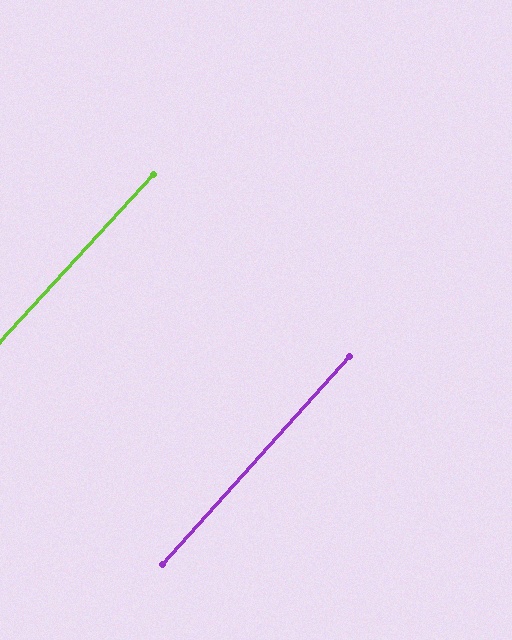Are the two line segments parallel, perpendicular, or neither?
Parallel — their directions differ by only 0.6°.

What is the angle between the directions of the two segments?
Approximately 1 degree.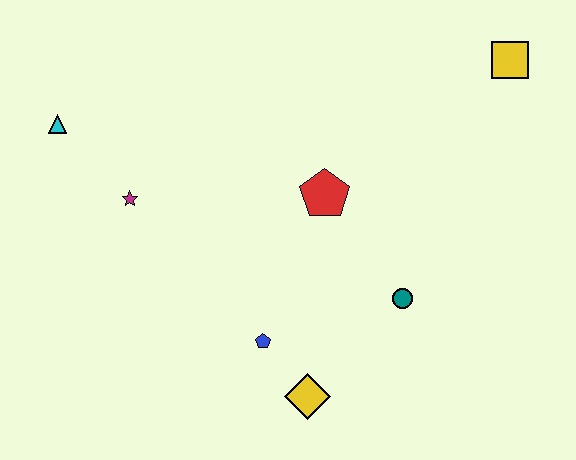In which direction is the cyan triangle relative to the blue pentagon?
The cyan triangle is above the blue pentagon.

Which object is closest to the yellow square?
The red pentagon is closest to the yellow square.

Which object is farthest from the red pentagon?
The cyan triangle is farthest from the red pentagon.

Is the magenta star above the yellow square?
No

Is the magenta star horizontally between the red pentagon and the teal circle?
No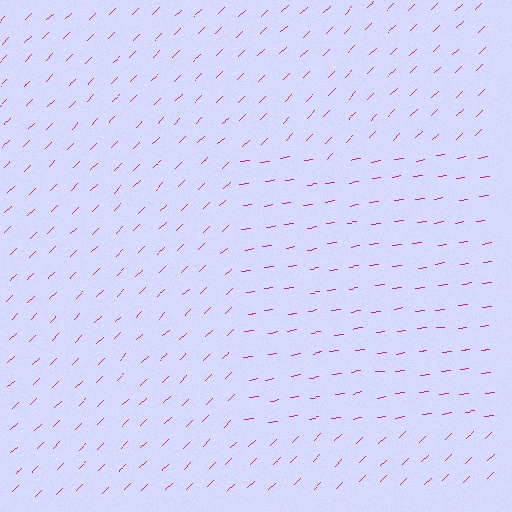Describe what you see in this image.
The image is filled with small magenta line segments. A rectangle region in the image has lines oriented differently from the surrounding lines, creating a visible texture boundary.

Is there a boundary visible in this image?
Yes, there is a texture boundary formed by a change in line orientation.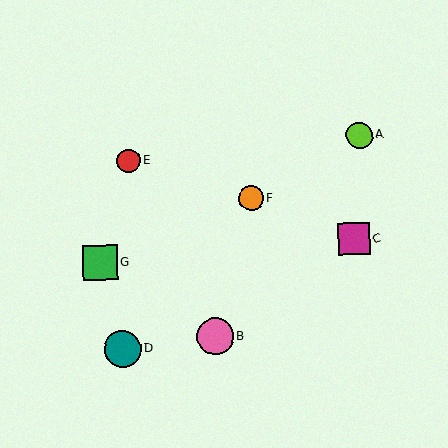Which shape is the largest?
The pink circle (labeled B) is the largest.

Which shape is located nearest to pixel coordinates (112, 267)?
The green square (labeled G) at (100, 262) is nearest to that location.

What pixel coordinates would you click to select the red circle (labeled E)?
Click at (128, 161) to select the red circle E.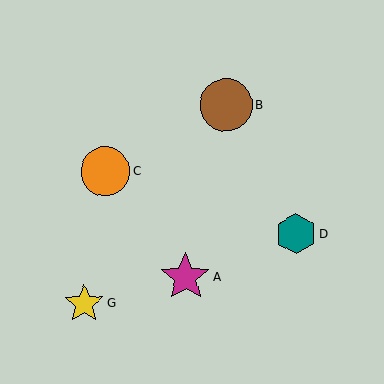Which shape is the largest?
The brown circle (labeled B) is the largest.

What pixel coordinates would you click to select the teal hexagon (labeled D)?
Click at (296, 234) to select the teal hexagon D.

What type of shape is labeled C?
Shape C is an orange circle.